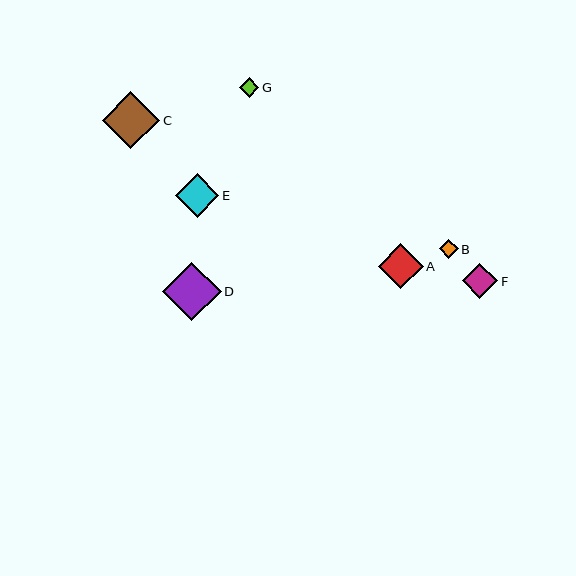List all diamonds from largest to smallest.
From largest to smallest: D, C, A, E, F, G, B.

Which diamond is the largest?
Diamond D is the largest with a size of approximately 59 pixels.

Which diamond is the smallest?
Diamond B is the smallest with a size of approximately 19 pixels.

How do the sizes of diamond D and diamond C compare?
Diamond D and diamond C are approximately the same size.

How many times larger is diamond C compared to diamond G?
Diamond C is approximately 2.9 times the size of diamond G.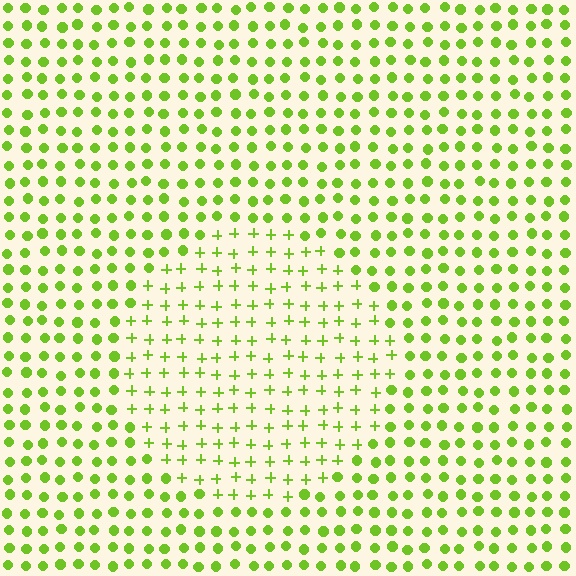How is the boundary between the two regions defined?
The boundary is defined by a change in element shape: plus signs inside vs. circles outside. All elements share the same color and spacing.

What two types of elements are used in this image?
The image uses plus signs inside the circle region and circles outside it.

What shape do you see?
I see a circle.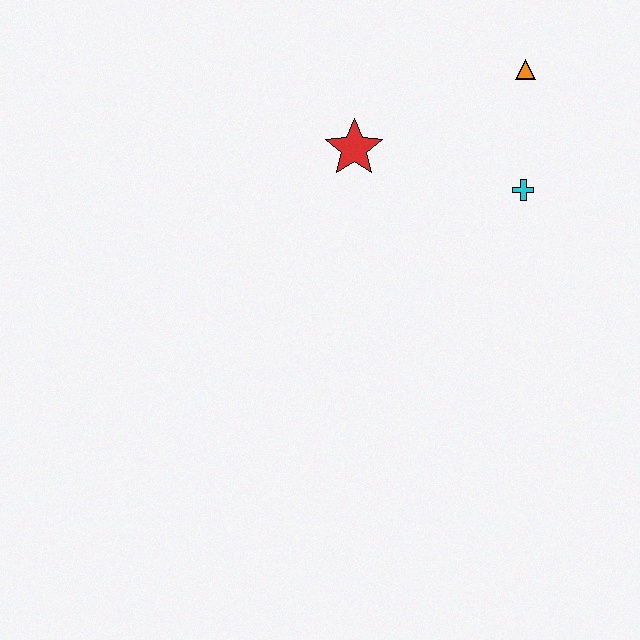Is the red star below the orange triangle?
Yes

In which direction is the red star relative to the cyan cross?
The red star is to the left of the cyan cross.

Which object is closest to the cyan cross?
The orange triangle is closest to the cyan cross.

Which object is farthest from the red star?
The orange triangle is farthest from the red star.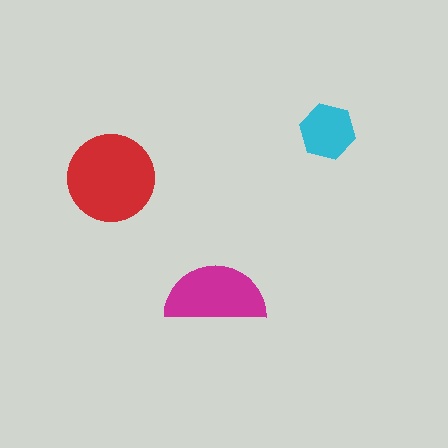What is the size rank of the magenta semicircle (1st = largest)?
2nd.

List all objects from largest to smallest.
The red circle, the magenta semicircle, the cyan hexagon.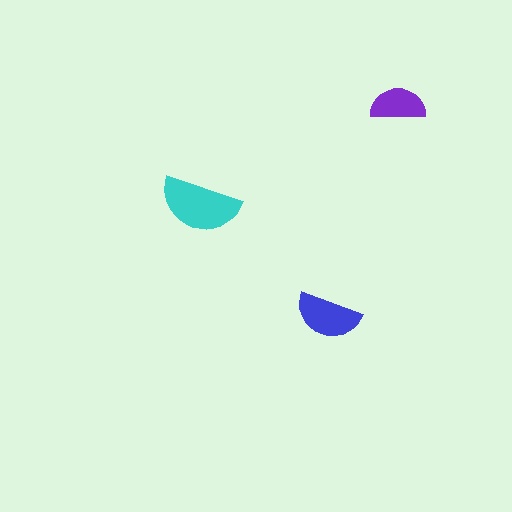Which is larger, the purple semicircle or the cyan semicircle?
The cyan one.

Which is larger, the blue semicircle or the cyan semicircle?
The cyan one.